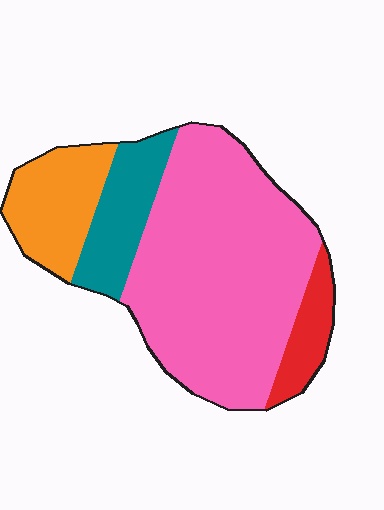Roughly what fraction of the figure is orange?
Orange takes up about one sixth (1/6) of the figure.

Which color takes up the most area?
Pink, at roughly 60%.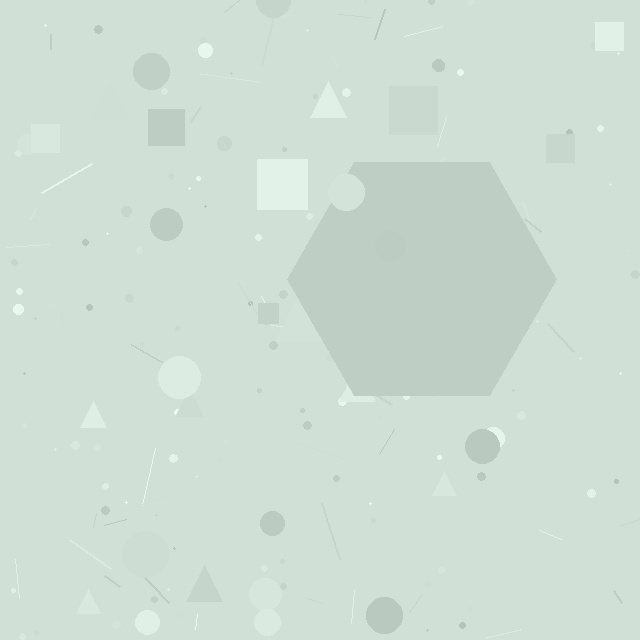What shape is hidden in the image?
A hexagon is hidden in the image.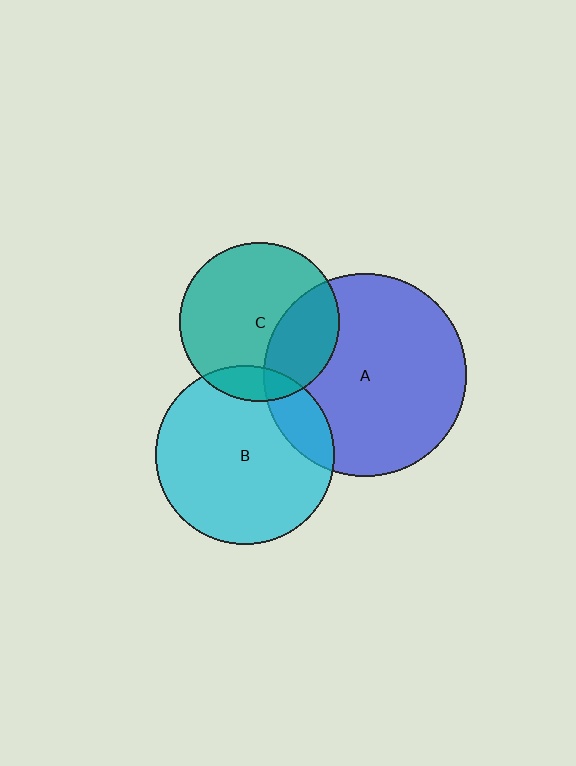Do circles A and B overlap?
Yes.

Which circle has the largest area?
Circle A (blue).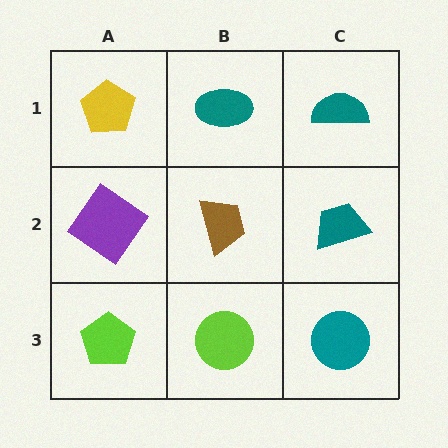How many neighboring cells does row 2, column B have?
4.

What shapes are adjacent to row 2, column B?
A teal ellipse (row 1, column B), a lime circle (row 3, column B), a purple diamond (row 2, column A), a teal trapezoid (row 2, column C).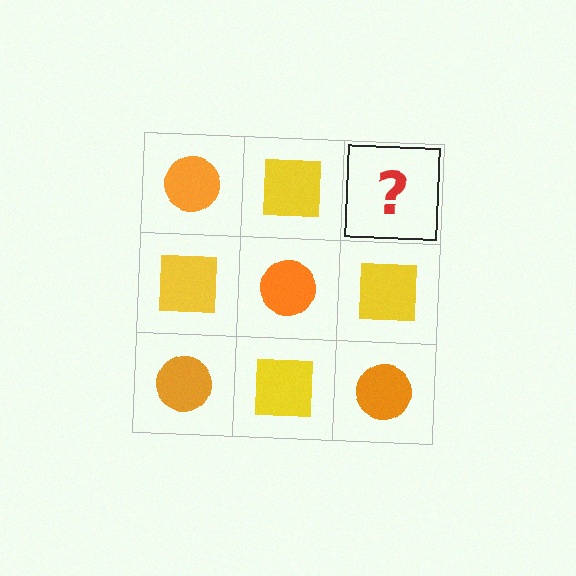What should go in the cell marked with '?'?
The missing cell should contain an orange circle.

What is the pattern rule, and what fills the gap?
The rule is that it alternates orange circle and yellow square in a checkerboard pattern. The gap should be filled with an orange circle.